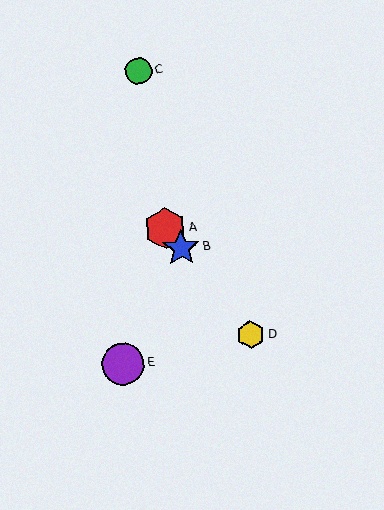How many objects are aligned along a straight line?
3 objects (A, B, D) are aligned along a straight line.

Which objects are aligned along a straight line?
Objects A, B, D are aligned along a straight line.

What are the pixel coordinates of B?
Object B is at (181, 248).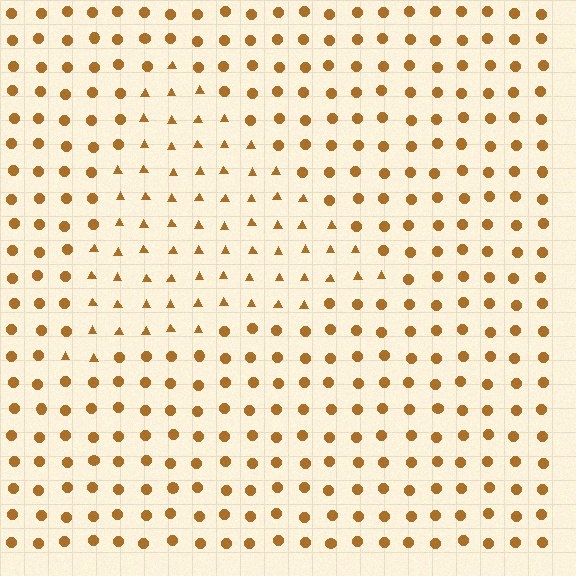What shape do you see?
I see a triangle.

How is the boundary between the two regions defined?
The boundary is defined by a change in element shape: triangles inside vs. circles outside. All elements share the same color and spacing.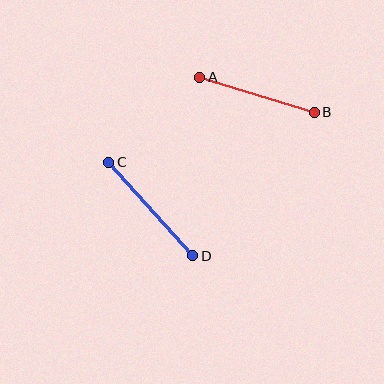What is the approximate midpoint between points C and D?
The midpoint is at approximately (151, 209) pixels.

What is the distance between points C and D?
The distance is approximately 126 pixels.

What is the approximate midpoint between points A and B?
The midpoint is at approximately (257, 95) pixels.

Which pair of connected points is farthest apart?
Points C and D are farthest apart.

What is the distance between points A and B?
The distance is approximately 120 pixels.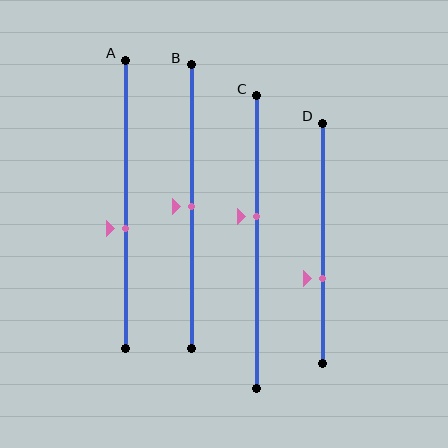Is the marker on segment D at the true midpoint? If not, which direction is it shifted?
No, the marker on segment D is shifted downward by about 14% of the segment length.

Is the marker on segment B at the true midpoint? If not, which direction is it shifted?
Yes, the marker on segment B is at the true midpoint.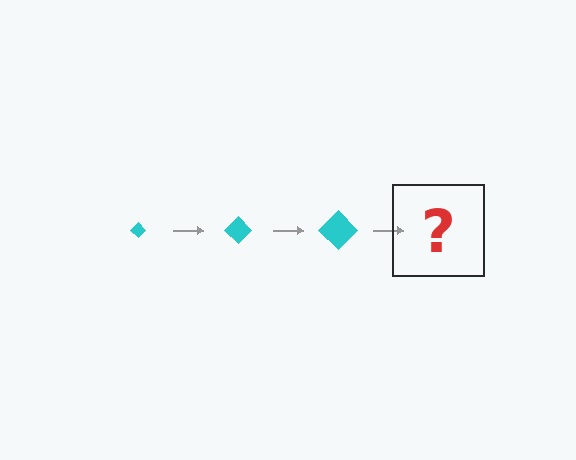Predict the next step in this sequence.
The next step is a cyan diamond, larger than the previous one.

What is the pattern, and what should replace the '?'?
The pattern is that the diamond gets progressively larger each step. The '?' should be a cyan diamond, larger than the previous one.